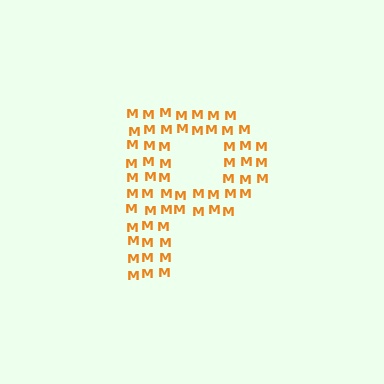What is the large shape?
The large shape is the letter P.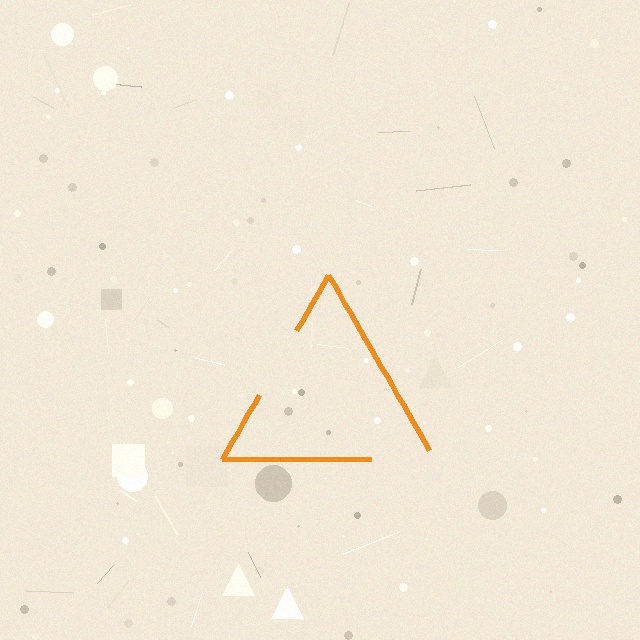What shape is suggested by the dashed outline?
The dashed outline suggests a triangle.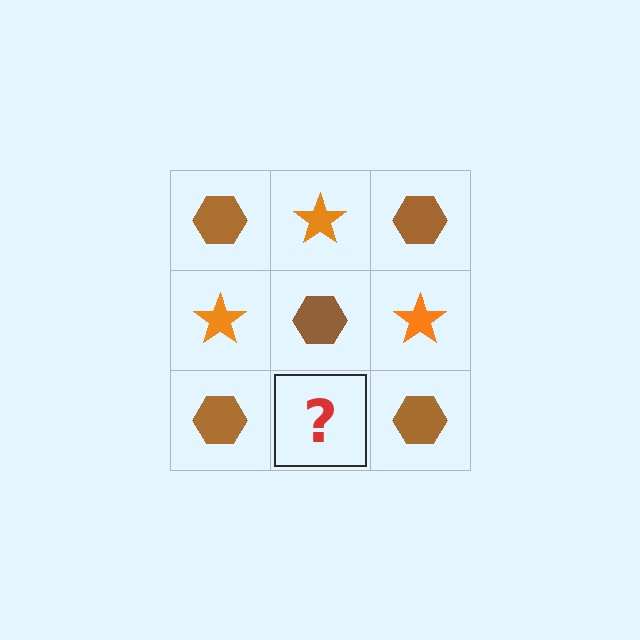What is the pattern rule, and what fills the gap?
The rule is that it alternates brown hexagon and orange star in a checkerboard pattern. The gap should be filled with an orange star.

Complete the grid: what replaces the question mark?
The question mark should be replaced with an orange star.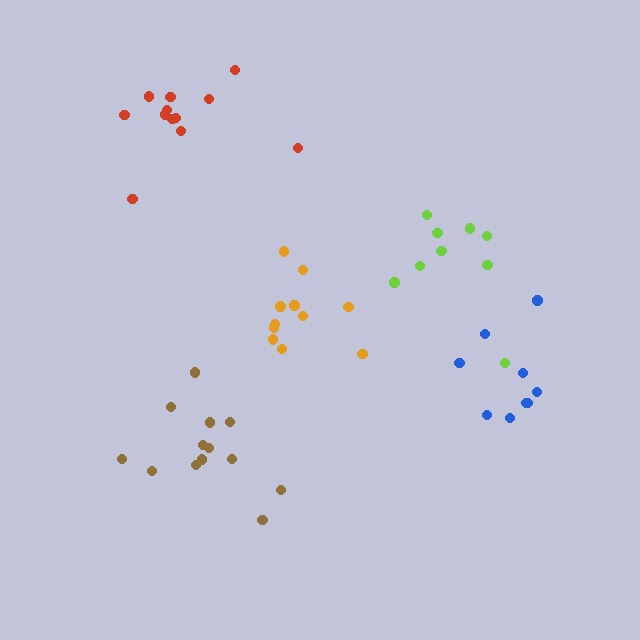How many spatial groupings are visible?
There are 5 spatial groupings.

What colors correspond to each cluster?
The clusters are colored: brown, lime, red, orange, blue.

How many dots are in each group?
Group 1: 13 dots, Group 2: 9 dots, Group 3: 12 dots, Group 4: 11 dots, Group 5: 9 dots (54 total).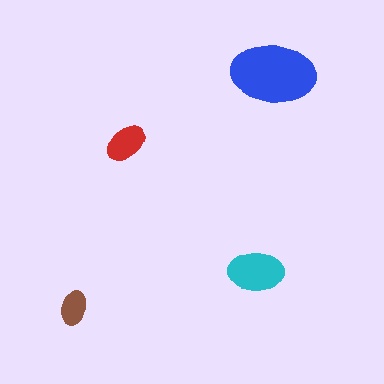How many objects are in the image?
There are 4 objects in the image.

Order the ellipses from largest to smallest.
the blue one, the cyan one, the red one, the brown one.